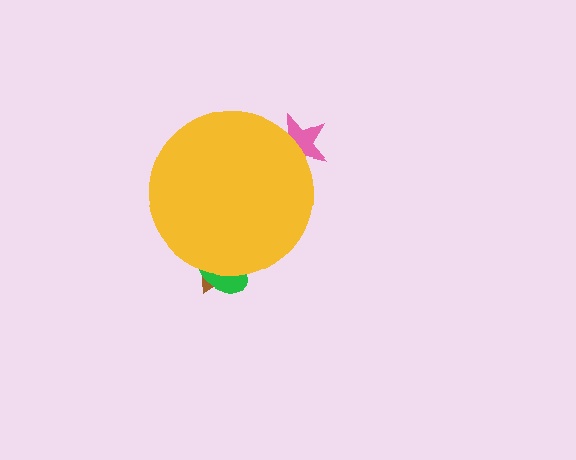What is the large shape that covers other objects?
A yellow circle.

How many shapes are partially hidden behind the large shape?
3 shapes are partially hidden.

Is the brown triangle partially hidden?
Yes, the brown triangle is partially hidden behind the yellow circle.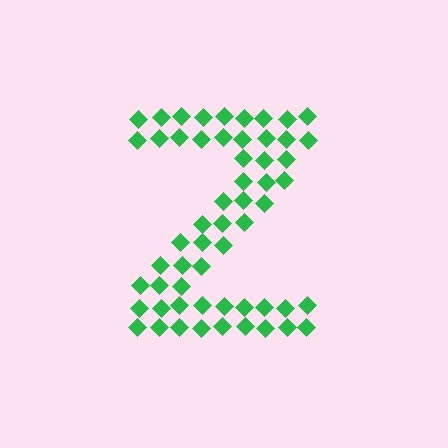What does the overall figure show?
The overall figure shows the letter Z.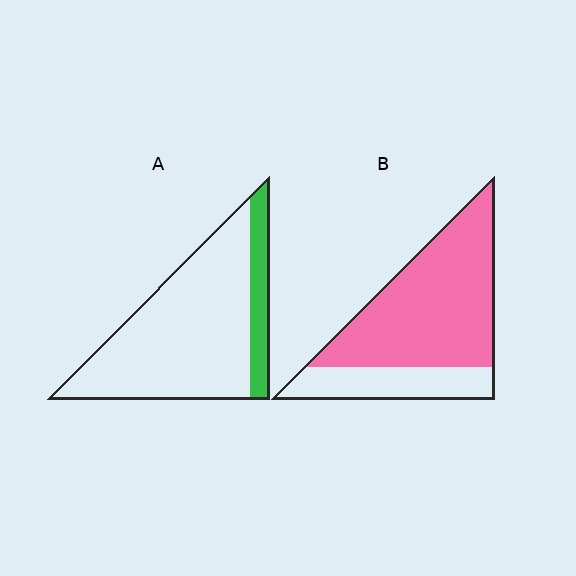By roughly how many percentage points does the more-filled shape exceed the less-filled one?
By roughly 55 percentage points (B over A).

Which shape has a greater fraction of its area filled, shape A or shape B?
Shape B.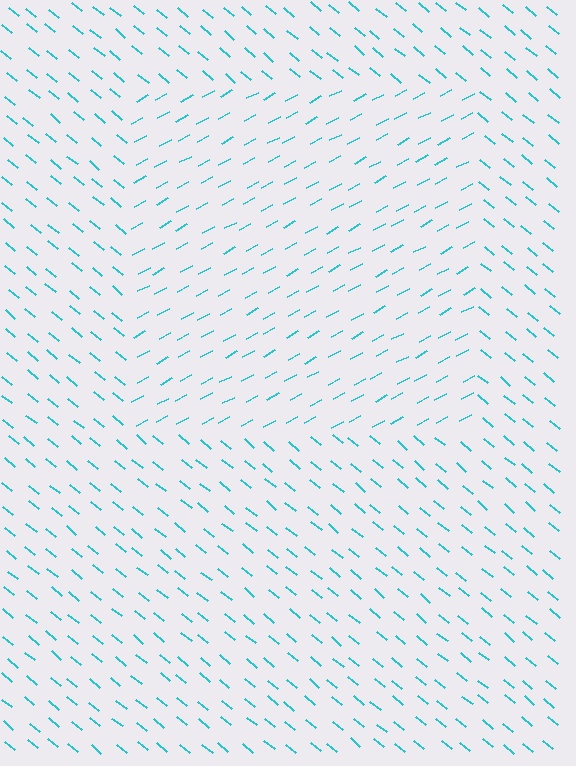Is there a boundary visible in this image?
Yes, there is a texture boundary formed by a change in line orientation.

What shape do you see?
I see a rectangle.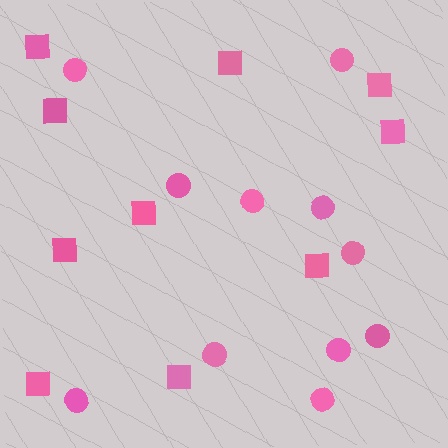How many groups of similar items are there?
There are 2 groups: one group of circles (11) and one group of squares (10).